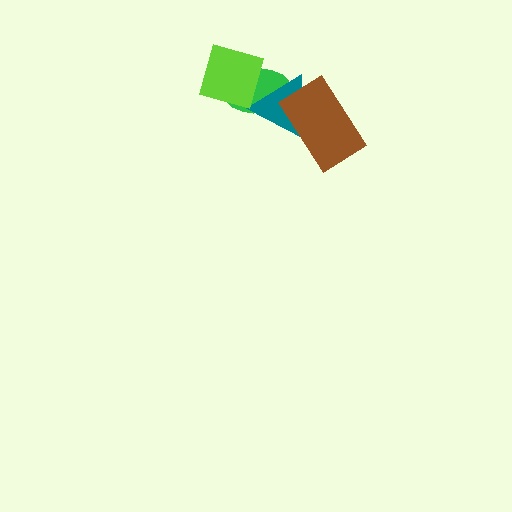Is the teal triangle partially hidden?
Yes, it is partially covered by another shape.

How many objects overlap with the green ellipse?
2 objects overlap with the green ellipse.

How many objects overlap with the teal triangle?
3 objects overlap with the teal triangle.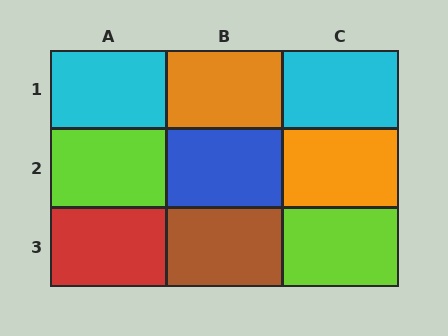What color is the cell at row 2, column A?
Lime.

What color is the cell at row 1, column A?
Cyan.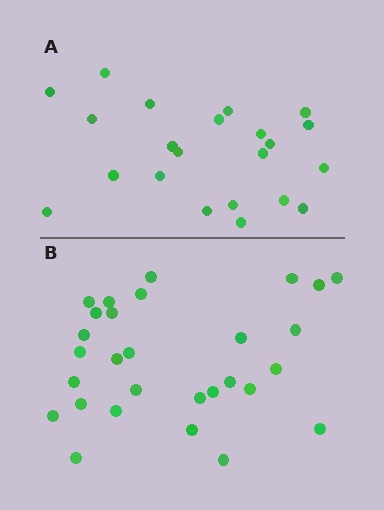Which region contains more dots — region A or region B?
Region B (the bottom region) has more dots.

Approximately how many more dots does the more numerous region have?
Region B has roughly 8 or so more dots than region A.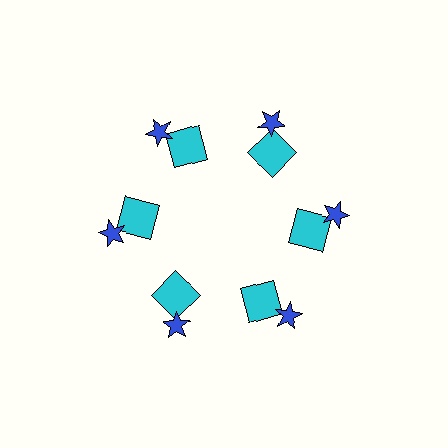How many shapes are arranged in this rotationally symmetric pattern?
There are 12 shapes, arranged in 6 groups of 2.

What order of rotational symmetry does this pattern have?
This pattern has 6-fold rotational symmetry.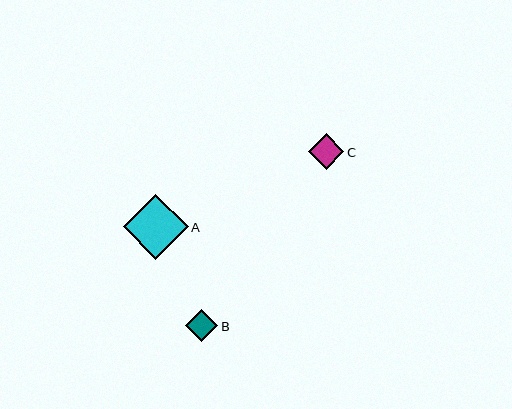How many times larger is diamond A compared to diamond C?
Diamond A is approximately 1.8 times the size of diamond C.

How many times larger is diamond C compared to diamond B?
Diamond C is approximately 1.1 times the size of diamond B.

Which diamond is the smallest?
Diamond B is the smallest with a size of approximately 32 pixels.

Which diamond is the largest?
Diamond A is the largest with a size of approximately 65 pixels.